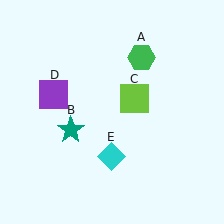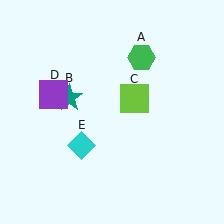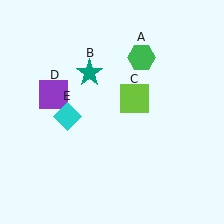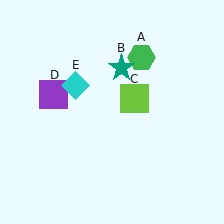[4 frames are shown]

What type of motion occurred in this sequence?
The teal star (object B), cyan diamond (object E) rotated clockwise around the center of the scene.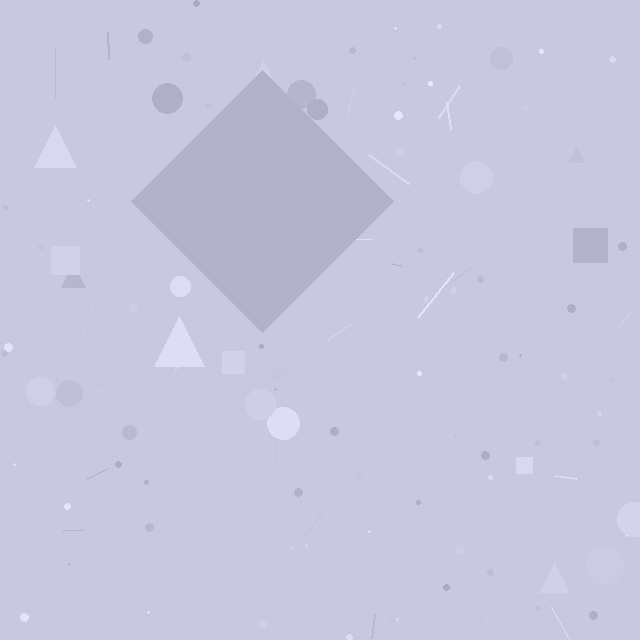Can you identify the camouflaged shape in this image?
The camouflaged shape is a diamond.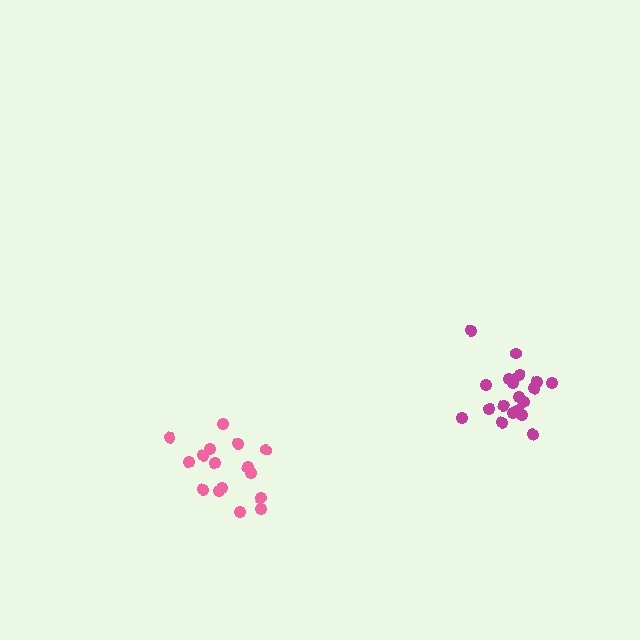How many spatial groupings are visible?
There are 2 spatial groupings.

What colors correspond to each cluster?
The clusters are colored: pink, magenta.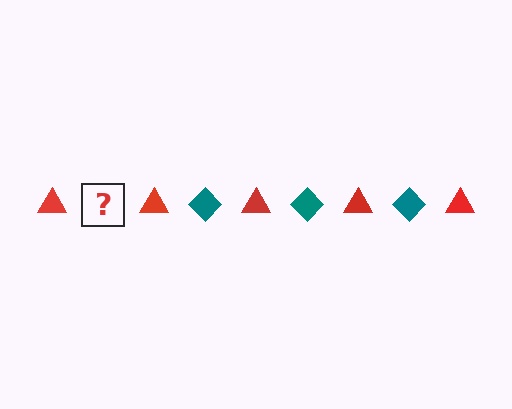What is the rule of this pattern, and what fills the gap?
The rule is that the pattern alternates between red triangle and teal diamond. The gap should be filled with a teal diamond.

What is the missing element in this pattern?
The missing element is a teal diamond.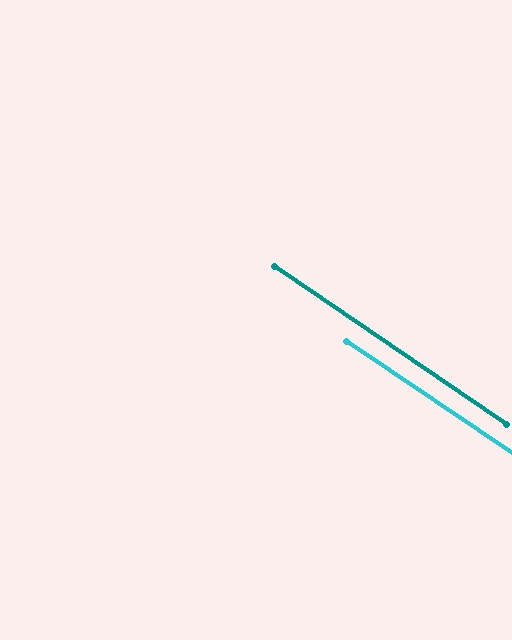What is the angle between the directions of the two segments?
Approximately 0 degrees.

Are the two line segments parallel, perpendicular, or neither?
Parallel — their directions differ by only 0.5°.